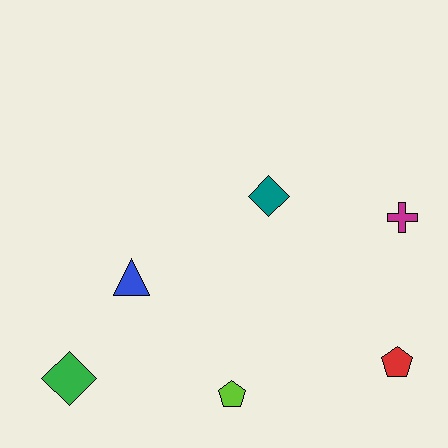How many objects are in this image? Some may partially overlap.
There are 6 objects.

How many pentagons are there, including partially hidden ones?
There are 2 pentagons.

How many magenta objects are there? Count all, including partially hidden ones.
There is 1 magenta object.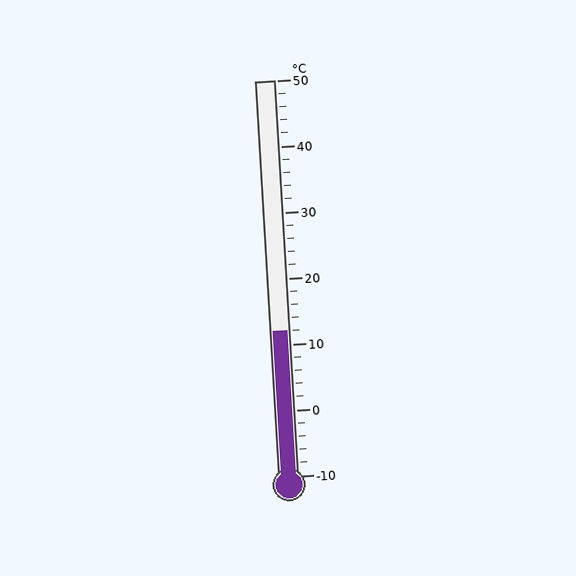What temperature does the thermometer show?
The thermometer shows approximately 12°C.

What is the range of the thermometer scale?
The thermometer scale ranges from -10°C to 50°C.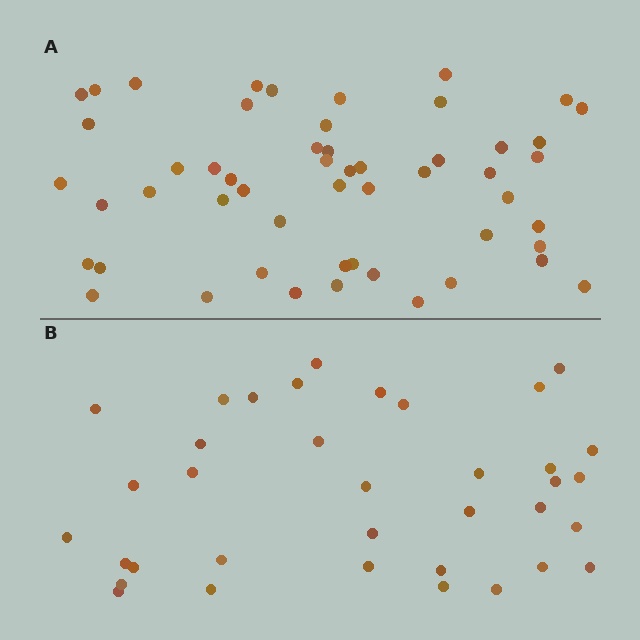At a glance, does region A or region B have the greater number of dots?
Region A (the top region) has more dots.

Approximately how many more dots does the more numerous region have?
Region A has approximately 15 more dots than region B.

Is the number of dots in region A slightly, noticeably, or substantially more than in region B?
Region A has substantially more. The ratio is roughly 1.5 to 1.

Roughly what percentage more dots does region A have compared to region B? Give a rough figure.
About 45% more.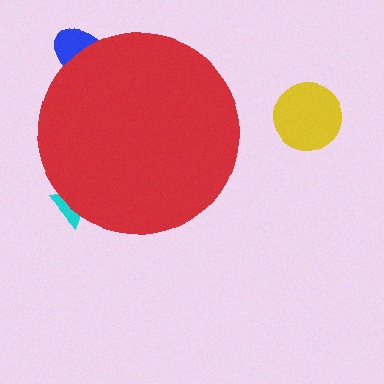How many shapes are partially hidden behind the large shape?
2 shapes are partially hidden.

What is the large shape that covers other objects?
A red circle.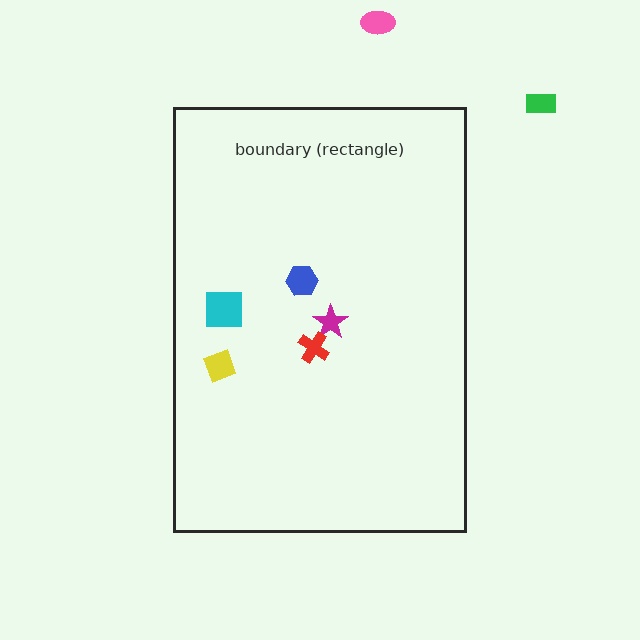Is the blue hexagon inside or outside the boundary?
Inside.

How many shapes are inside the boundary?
5 inside, 2 outside.